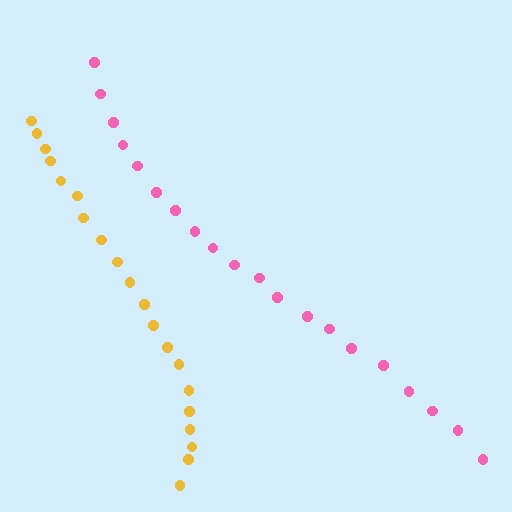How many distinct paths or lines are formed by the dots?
There are 2 distinct paths.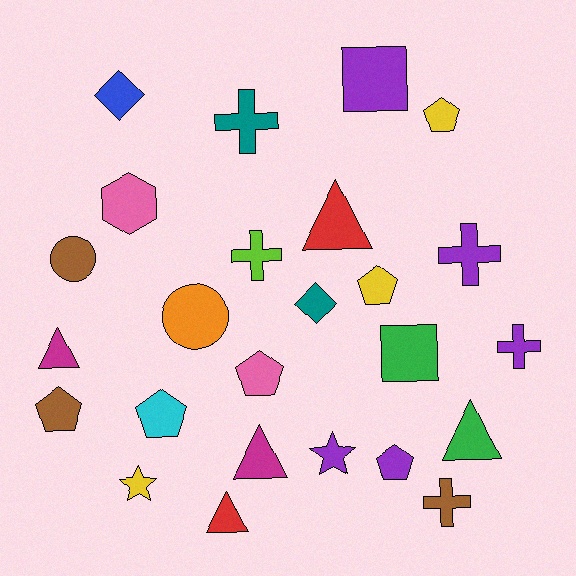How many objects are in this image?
There are 25 objects.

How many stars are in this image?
There are 2 stars.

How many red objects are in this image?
There are 2 red objects.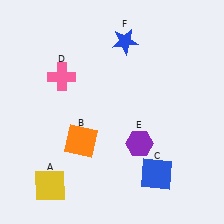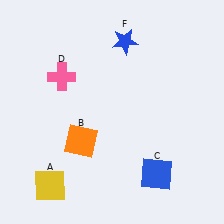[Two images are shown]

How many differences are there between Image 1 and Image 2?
There is 1 difference between the two images.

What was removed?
The purple hexagon (E) was removed in Image 2.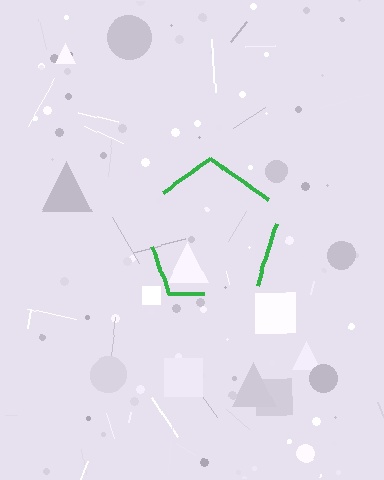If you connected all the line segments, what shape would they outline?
They would outline a pentagon.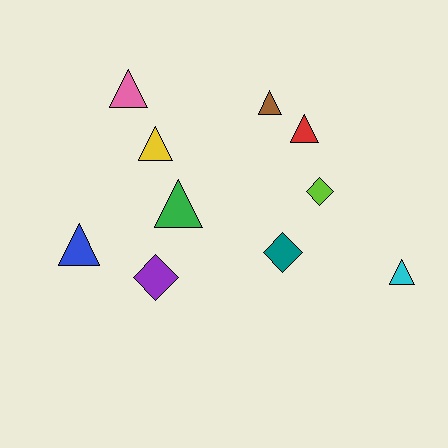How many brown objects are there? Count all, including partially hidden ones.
There is 1 brown object.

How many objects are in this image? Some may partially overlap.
There are 10 objects.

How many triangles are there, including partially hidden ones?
There are 7 triangles.